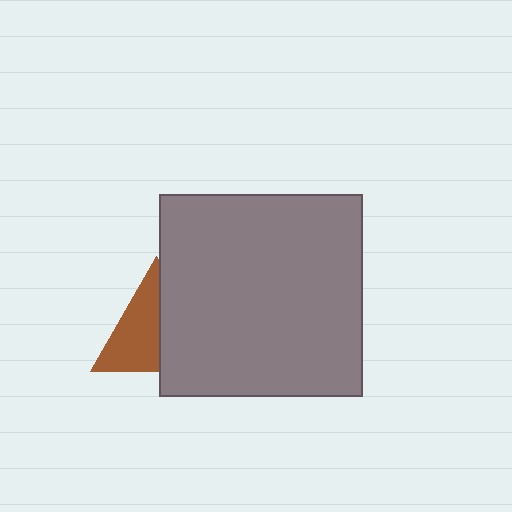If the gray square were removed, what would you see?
You would see the complete brown triangle.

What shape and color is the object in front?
The object in front is a gray square.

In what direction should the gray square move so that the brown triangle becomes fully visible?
The gray square should move right. That is the shortest direction to clear the overlap and leave the brown triangle fully visible.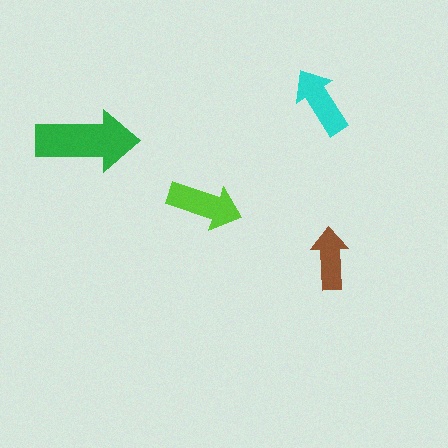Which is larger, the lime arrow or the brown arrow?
The lime one.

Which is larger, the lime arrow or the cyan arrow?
The lime one.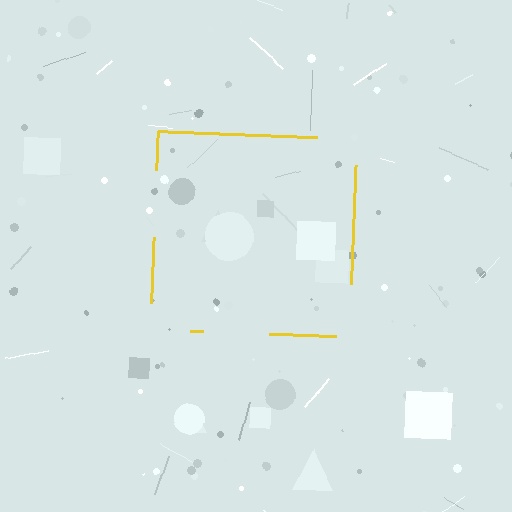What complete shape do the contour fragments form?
The contour fragments form a square.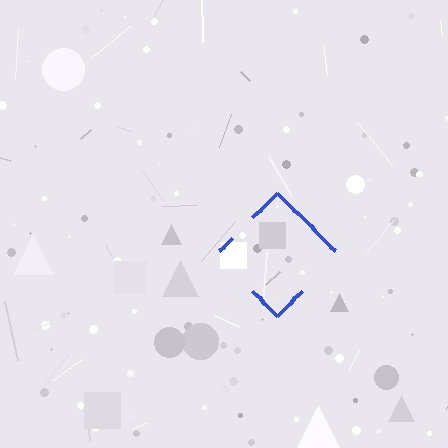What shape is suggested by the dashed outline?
The dashed outline suggests a diamond.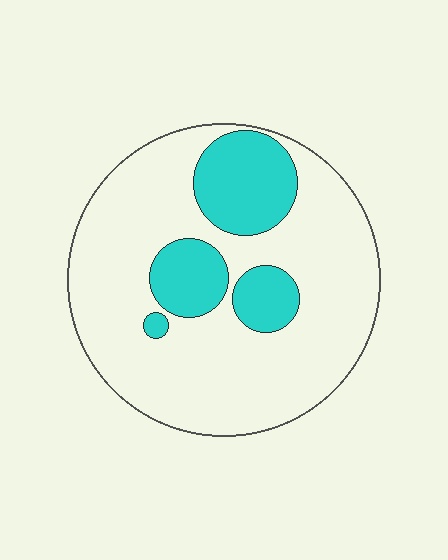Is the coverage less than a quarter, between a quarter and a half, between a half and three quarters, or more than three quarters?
Less than a quarter.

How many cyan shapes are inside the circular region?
4.